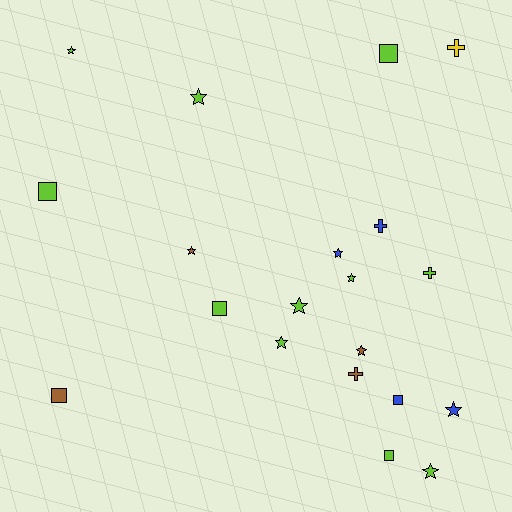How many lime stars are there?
There are 6 lime stars.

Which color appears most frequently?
Lime, with 11 objects.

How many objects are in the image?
There are 20 objects.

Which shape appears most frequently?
Star, with 10 objects.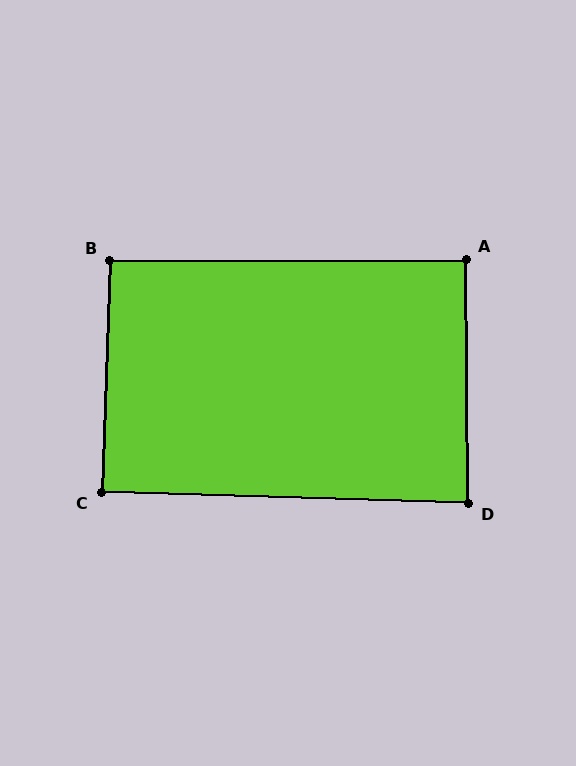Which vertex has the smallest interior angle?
D, at approximately 88 degrees.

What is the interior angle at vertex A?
Approximately 90 degrees (approximately right).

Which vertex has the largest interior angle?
B, at approximately 92 degrees.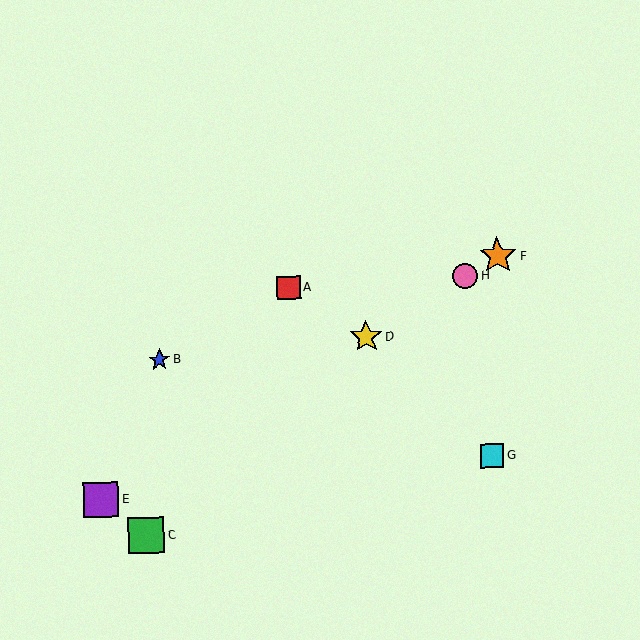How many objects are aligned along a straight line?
4 objects (D, E, F, H) are aligned along a straight line.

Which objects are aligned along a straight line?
Objects D, E, F, H are aligned along a straight line.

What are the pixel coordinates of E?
Object E is at (101, 500).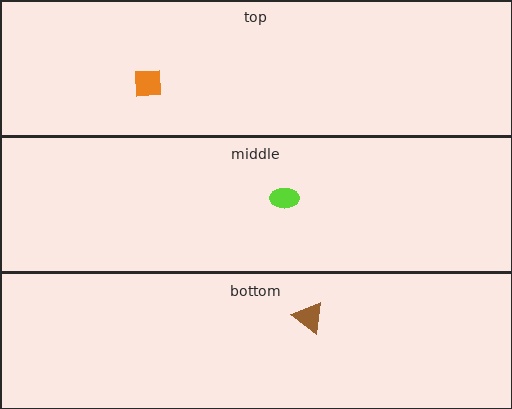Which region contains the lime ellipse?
The middle region.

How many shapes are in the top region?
1.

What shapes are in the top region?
The orange square.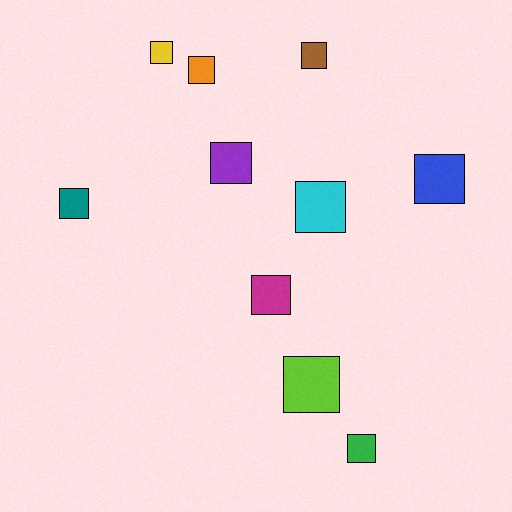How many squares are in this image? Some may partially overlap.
There are 10 squares.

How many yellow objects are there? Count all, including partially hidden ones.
There is 1 yellow object.